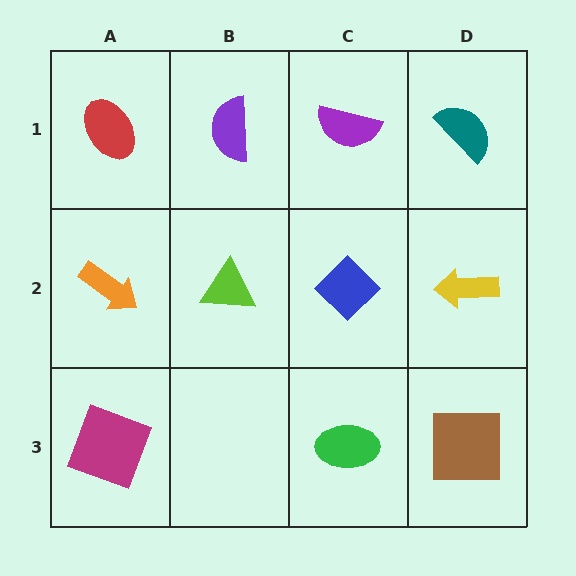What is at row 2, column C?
A blue diamond.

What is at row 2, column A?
An orange arrow.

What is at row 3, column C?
A green ellipse.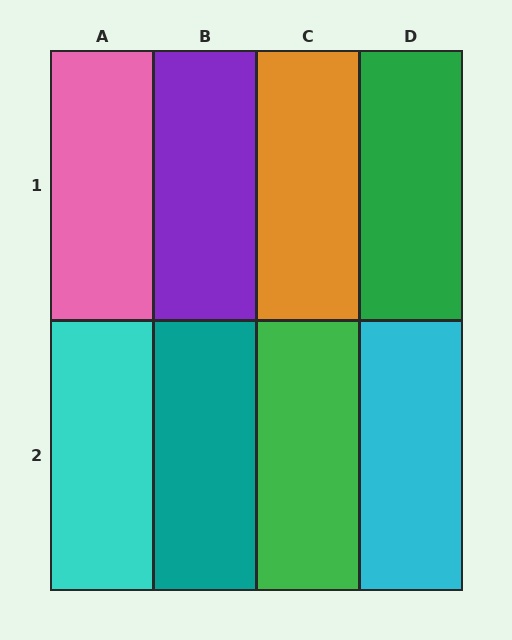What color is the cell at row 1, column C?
Orange.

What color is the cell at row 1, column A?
Pink.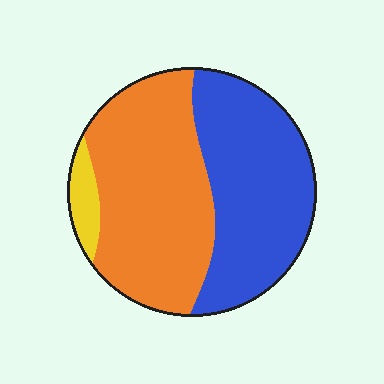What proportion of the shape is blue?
Blue takes up between a quarter and a half of the shape.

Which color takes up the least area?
Yellow, at roughly 5%.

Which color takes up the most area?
Orange, at roughly 50%.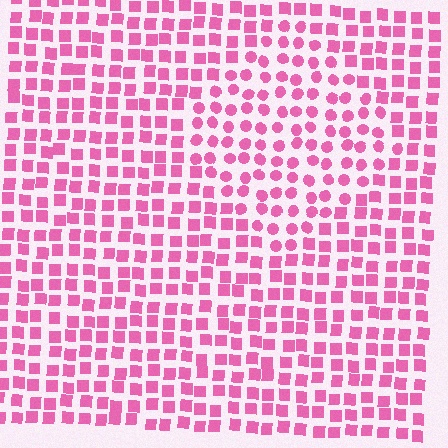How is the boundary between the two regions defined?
The boundary is defined by a change in element shape: circles inside vs. squares outside. All elements share the same color and spacing.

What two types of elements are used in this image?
The image uses circles inside the diamond region and squares outside it.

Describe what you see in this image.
The image is filled with small pink elements arranged in a uniform grid. A diamond-shaped region contains circles, while the surrounding area contains squares. The boundary is defined purely by the change in element shape.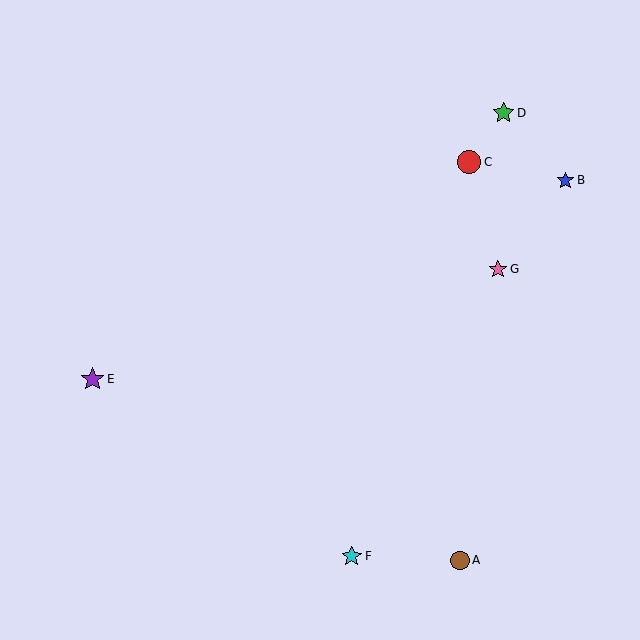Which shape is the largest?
The red circle (labeled C) is the largest.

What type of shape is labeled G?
Shape G is a pink star.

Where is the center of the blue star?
The center of the blue star is at (565, 180).